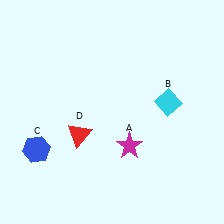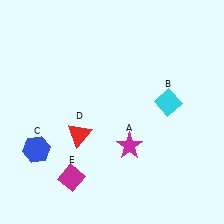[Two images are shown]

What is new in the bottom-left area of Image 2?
A magenta diamond (E) was added in the bottom-left area of Image 2.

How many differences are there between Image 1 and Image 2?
There is 1 difference between the two images.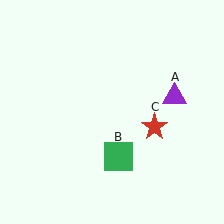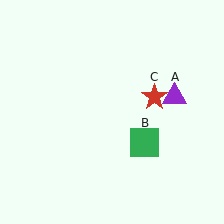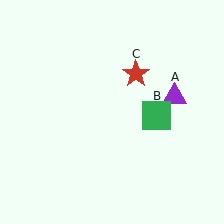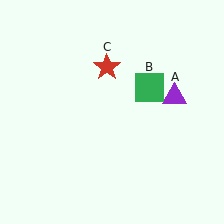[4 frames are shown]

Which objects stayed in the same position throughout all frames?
Purple triangle (object A) remained stationary.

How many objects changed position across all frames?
2 objects changed position: green square (object B), red star (object C).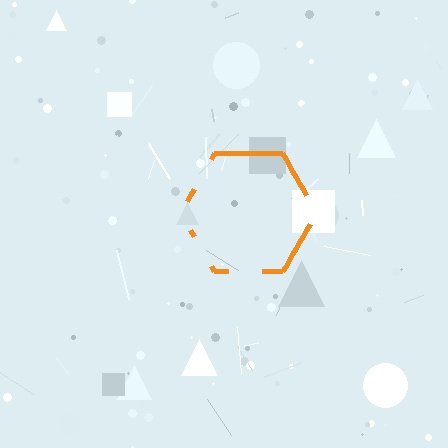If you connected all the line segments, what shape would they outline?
They would outline a hexagon.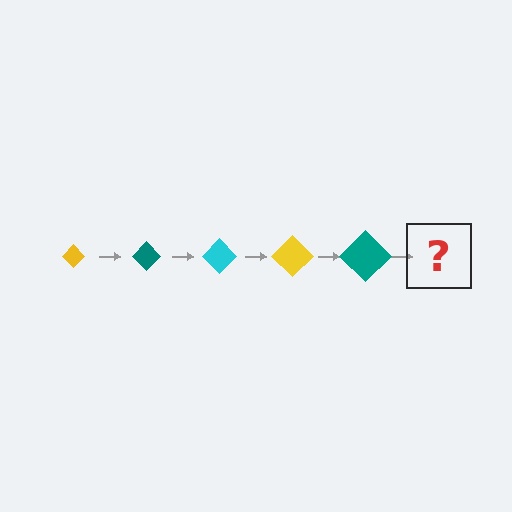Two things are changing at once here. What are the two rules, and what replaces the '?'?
The two rules are that the diamond grows larger each step and the color cycles through yellow, teal, and cyan. The '?' should be a cyan diamond, larger than the previous one.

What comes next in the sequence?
The next element should be a cyan diamond, larger than the previous one.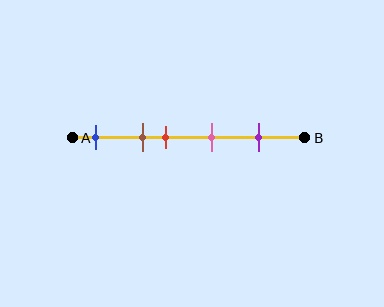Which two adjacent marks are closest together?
The brown and red marks are the closest adjacent pair.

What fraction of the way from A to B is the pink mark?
The pink mark is approximately 60% (0.6) of the way from A to B.